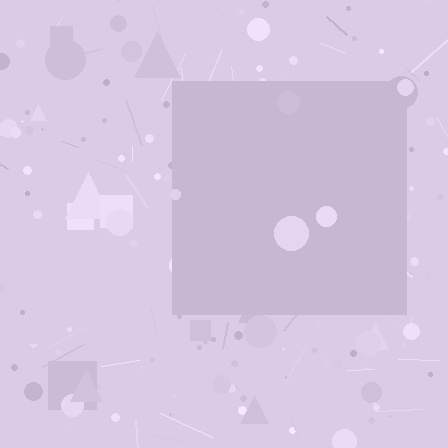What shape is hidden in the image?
A square is hidden in the image.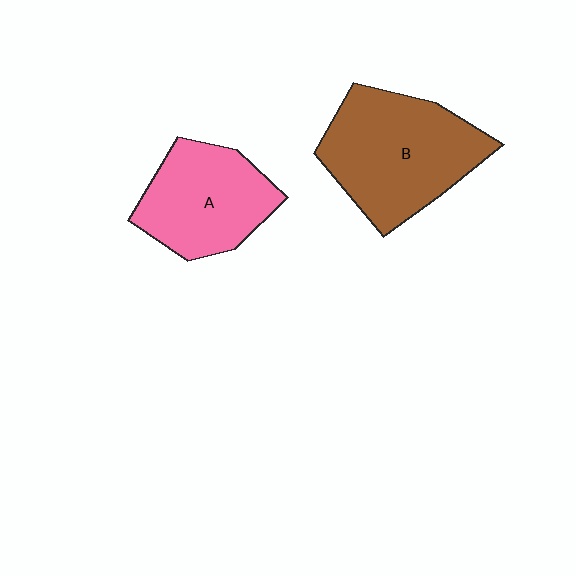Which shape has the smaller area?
Shape A (pink).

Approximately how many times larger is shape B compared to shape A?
Approximately 1.3 times.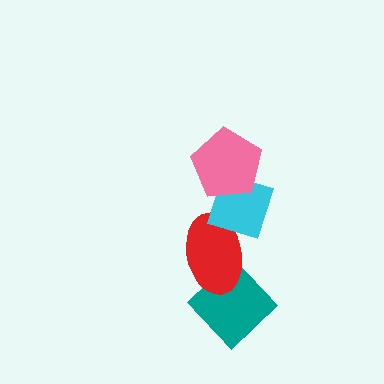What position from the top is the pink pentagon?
The pink pentagon is 1st from the top.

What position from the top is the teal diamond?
The teal diamond is 4th from the top.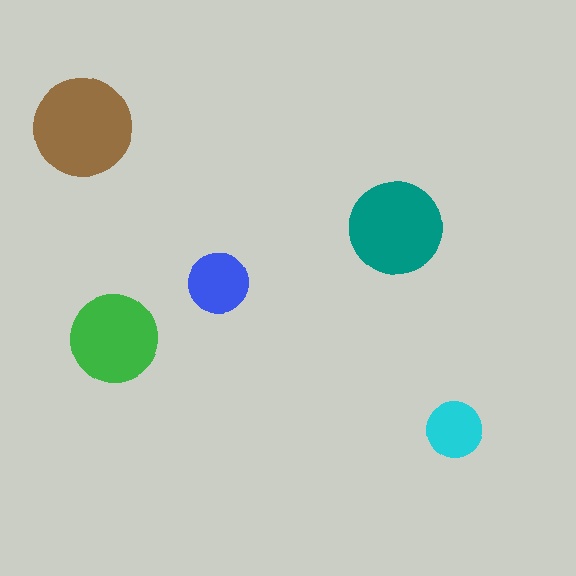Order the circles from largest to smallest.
the brown one, the teal one, the green one, the blue one, the cyan one.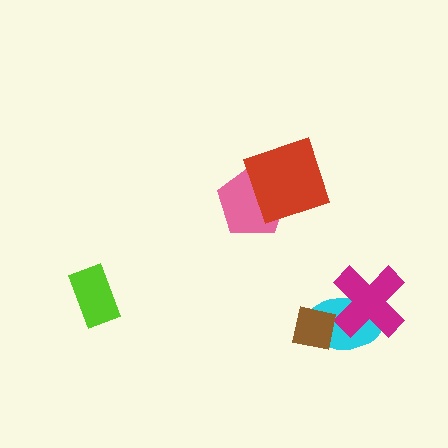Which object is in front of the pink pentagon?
The red square is in front of the pink pentagon.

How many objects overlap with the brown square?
1 object overlaps with the brown square.